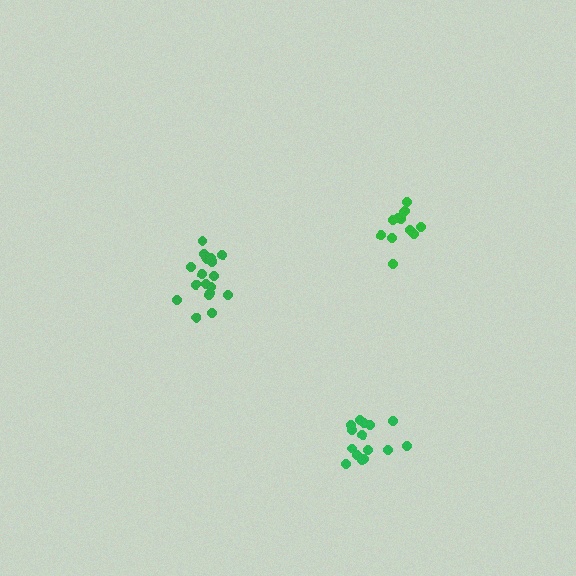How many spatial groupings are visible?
There are 3 spatial groupings.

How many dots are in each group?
Group 1: 12 dots, Group 2: 18 dots, Group 3: 15 dots (45 total).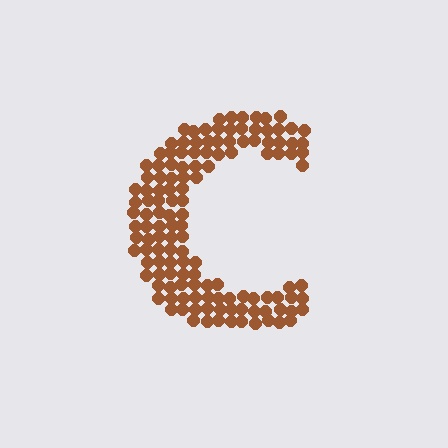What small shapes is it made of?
It is made of small circles.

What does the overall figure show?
The overall figure shows the letter C.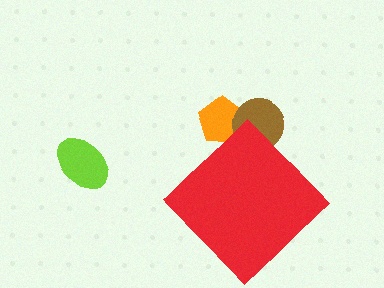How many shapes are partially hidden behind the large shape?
2 shapes are partially hidden.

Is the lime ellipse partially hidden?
No, the lime ellipse is fully visible.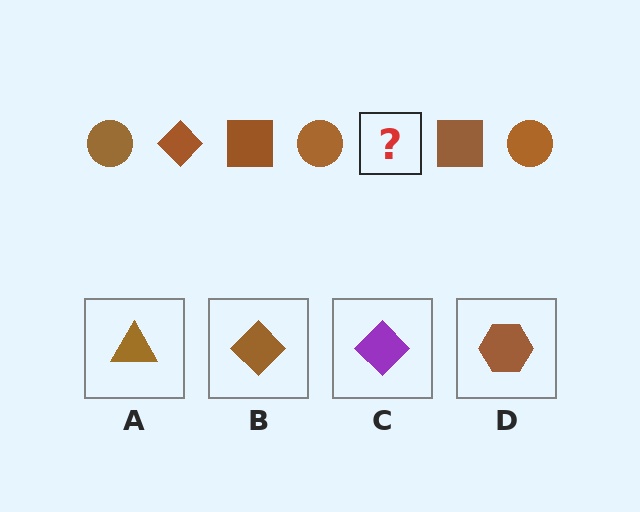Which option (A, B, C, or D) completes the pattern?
B.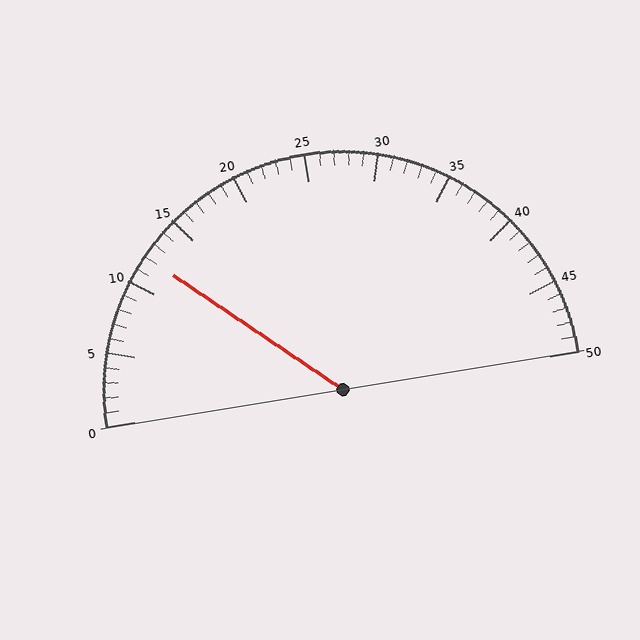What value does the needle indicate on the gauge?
The needle indicates approximately 12.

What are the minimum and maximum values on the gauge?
The gauge ranges from 0 to 50.